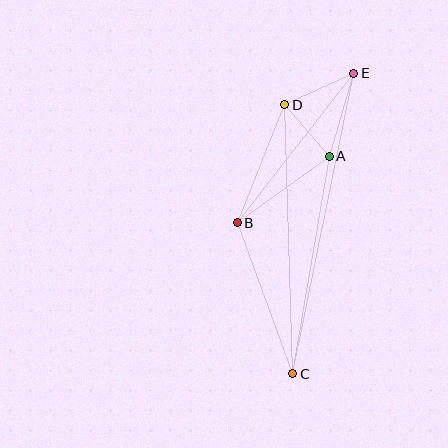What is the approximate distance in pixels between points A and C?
The distance between A and C is approximately 220 pixels.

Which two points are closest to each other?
Points A and D are closest to each other.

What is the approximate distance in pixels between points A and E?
The distance between A and E is approximately 87 pixels.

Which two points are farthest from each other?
Points C and E are farthest from each other.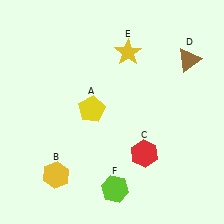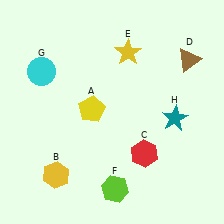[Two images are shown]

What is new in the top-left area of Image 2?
A cyan circle (G) was added in the top-left area of Image 2.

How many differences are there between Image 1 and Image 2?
There are 2 differences between the two images.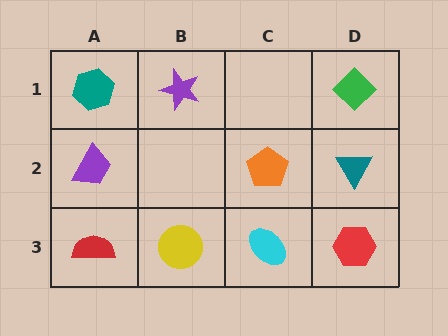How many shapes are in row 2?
3 shapes.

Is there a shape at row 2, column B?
No, that cell is empty.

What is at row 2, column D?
A teal triangle.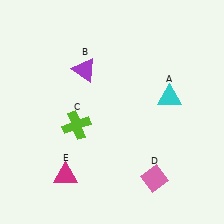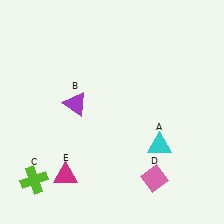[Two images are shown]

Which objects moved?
The objects that moved are: the cyan triangle (A), the purple triangle (B), the lime cross (C).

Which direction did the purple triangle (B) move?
The purple triangle (B) moved down.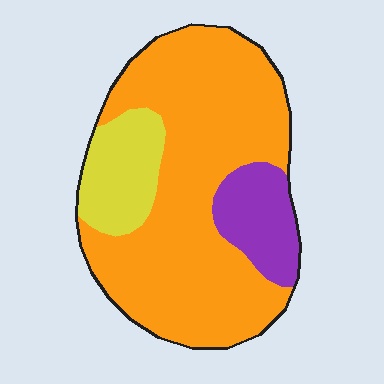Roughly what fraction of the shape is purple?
Purple covers around 15% of the shape.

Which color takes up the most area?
Orange, at roughly 70%.